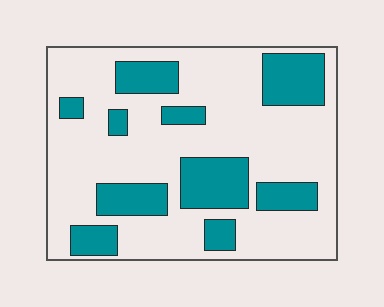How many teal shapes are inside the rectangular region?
10.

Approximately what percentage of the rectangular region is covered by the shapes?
Approximately 30%.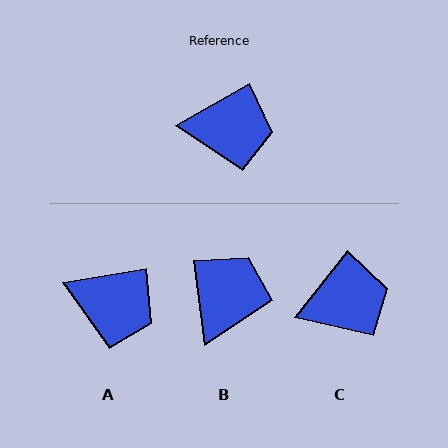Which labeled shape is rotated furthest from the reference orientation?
B, about 67 degrees away.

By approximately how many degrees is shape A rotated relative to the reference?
Approximately 20 degrees clockwise.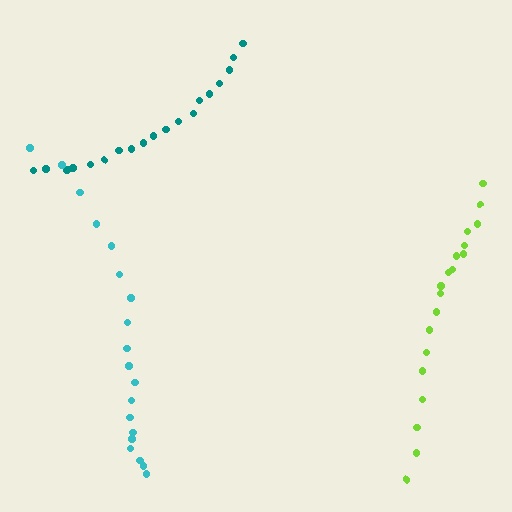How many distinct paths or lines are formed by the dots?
There are 3 distinct paths.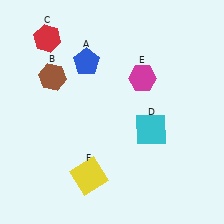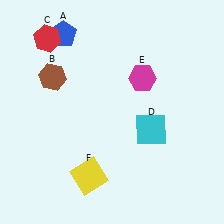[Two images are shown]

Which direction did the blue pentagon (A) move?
The blue pentagon (A) moved up.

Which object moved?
The blue pentagon (A) moved up.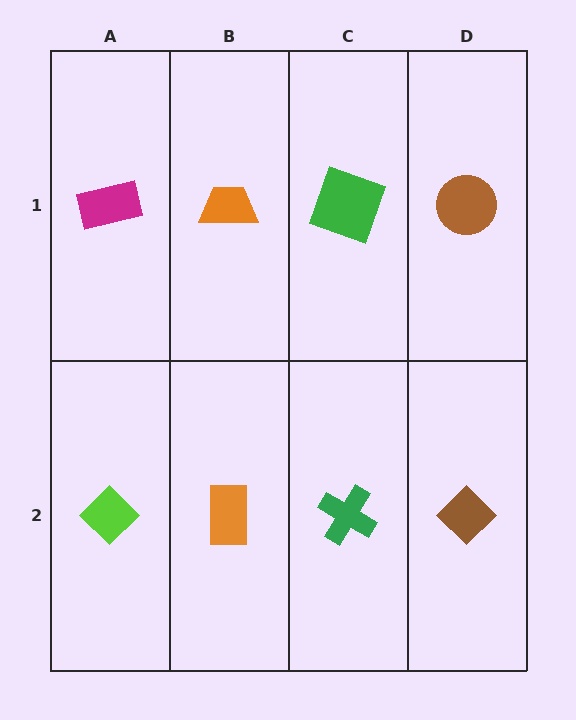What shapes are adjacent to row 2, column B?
An orange trapezoid (row 1, column B), a lime diamond (row 2, column A), a green cross (row 2, column C).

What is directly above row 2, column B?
An orange trapezoid.